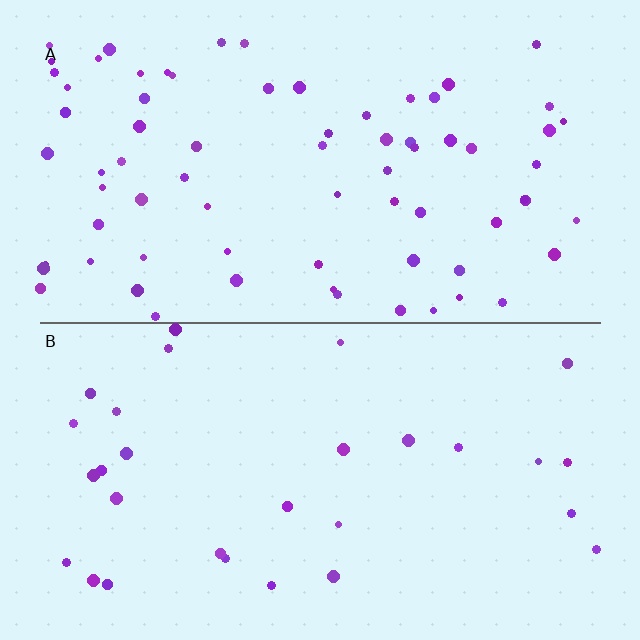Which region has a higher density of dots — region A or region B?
A (the top).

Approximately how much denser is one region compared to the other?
Approximately 2.5× — region A over region B.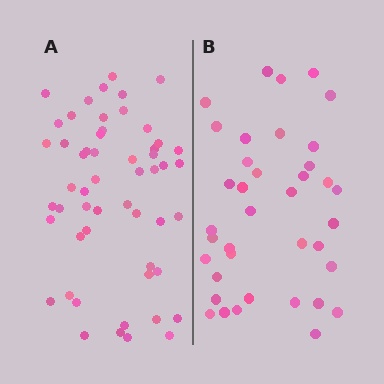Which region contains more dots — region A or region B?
Region A (the left region) has more dots.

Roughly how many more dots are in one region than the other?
Region A has approximately 15 more dots than region B.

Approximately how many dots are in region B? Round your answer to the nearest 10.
About 40 dots. (The exact count is 38, which rounds to 40.)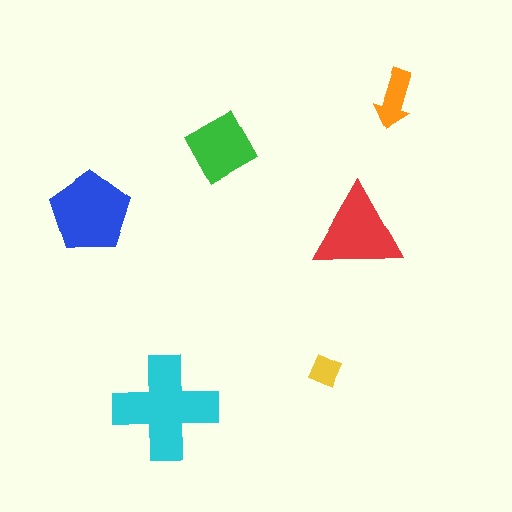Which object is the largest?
The cyan cross.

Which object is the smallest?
The yellow diamond.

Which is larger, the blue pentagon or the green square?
The blue pentagon.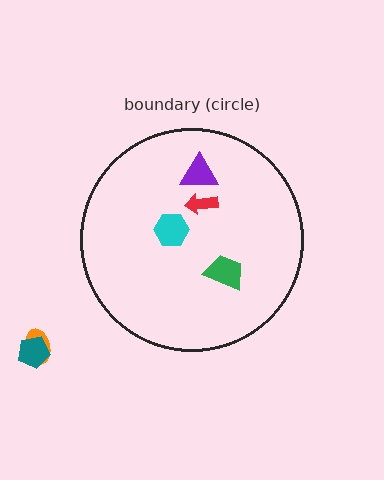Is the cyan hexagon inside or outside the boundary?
Inside.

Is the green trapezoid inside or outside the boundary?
Inside.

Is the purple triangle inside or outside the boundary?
Inside.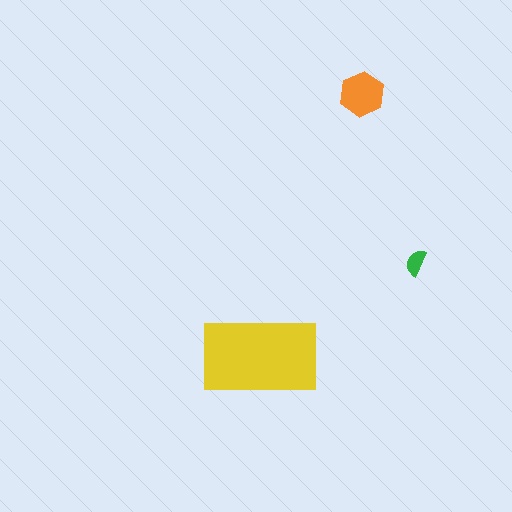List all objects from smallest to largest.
The green semicircle, the orange hexagon, the yellow rectangle.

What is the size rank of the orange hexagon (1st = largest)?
2nd.